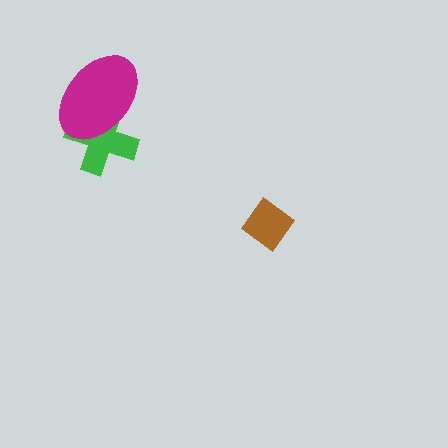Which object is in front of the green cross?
The magenta ellipse is in front of the green cross.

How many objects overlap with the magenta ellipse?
1 object overlaps with the magenta ellipse.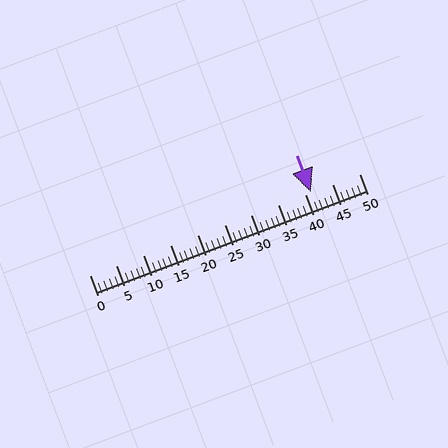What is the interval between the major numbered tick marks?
The major tick marks are spaced 5 units apart.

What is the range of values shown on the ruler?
The ruler shows values from 0 to 50.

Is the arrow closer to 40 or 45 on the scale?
The arrow is closer to 40.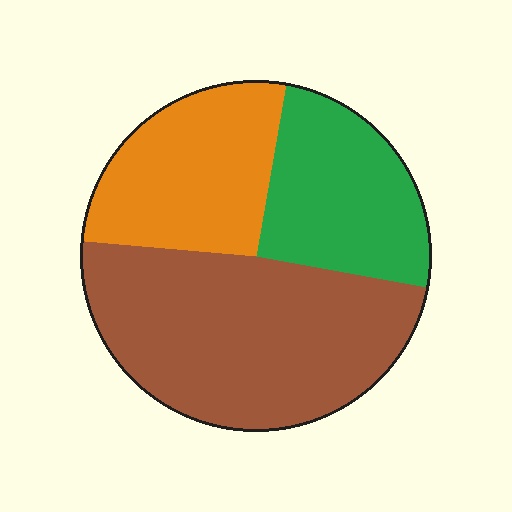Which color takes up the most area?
Brown, at roughly 50%.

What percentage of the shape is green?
Green takes up about one quarter (1/4) of the shape.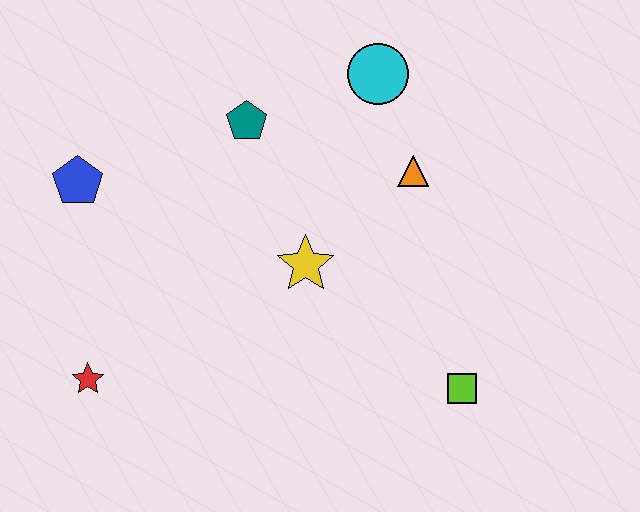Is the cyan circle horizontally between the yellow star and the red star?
No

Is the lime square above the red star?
No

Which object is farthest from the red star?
The cyan circle is farthest from the red star.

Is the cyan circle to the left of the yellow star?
No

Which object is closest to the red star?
The blue pentagon is closest to the red star.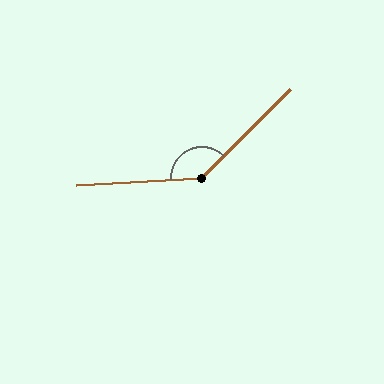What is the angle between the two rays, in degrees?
Approximately 138 degrees.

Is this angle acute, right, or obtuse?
It is obtuse.